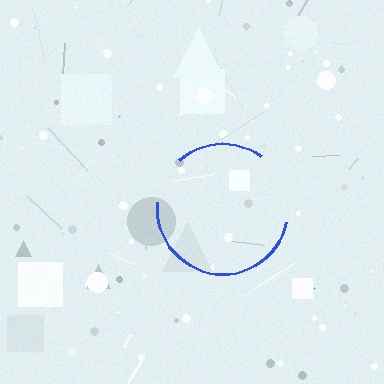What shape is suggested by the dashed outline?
The dashed outline suggests a circle.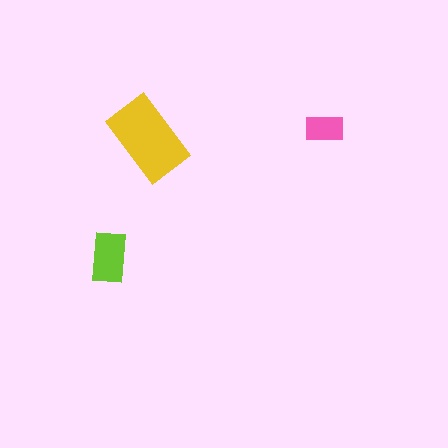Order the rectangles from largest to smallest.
the yellow one, the lime one, the pink one.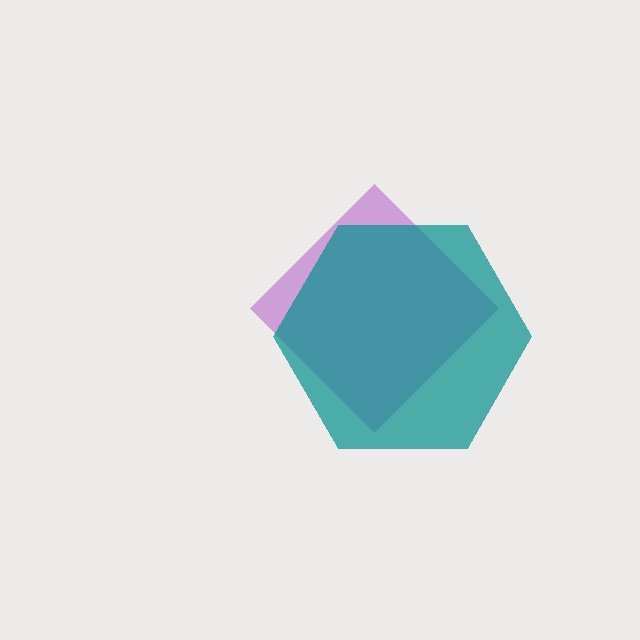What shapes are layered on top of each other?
The layered shapes are: a purple diamond, a teal hexagon.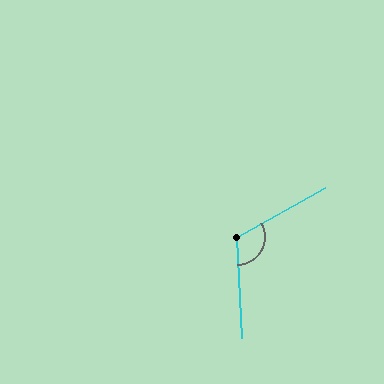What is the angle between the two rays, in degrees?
Approximately 117 degrees.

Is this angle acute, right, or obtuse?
It is obtuse.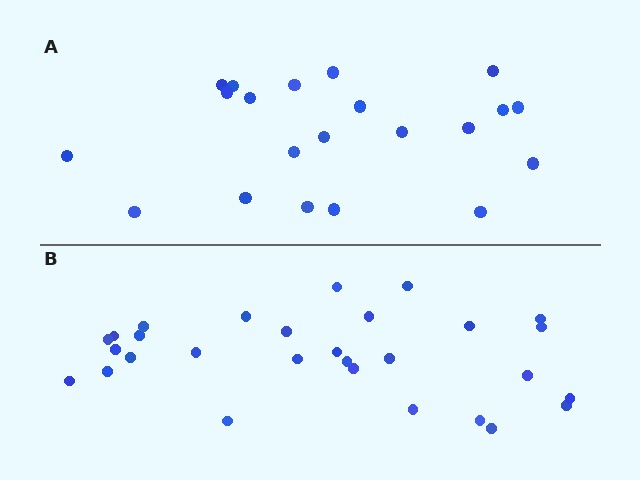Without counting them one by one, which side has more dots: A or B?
Region B (the bottom region) has more dots.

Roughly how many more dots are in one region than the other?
Region B has roughly 8 or so more dots than region A.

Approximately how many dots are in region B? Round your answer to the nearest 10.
About 30 dots. (The exact count is 29, which rounds to 30.)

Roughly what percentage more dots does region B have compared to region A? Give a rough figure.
About 40% more.